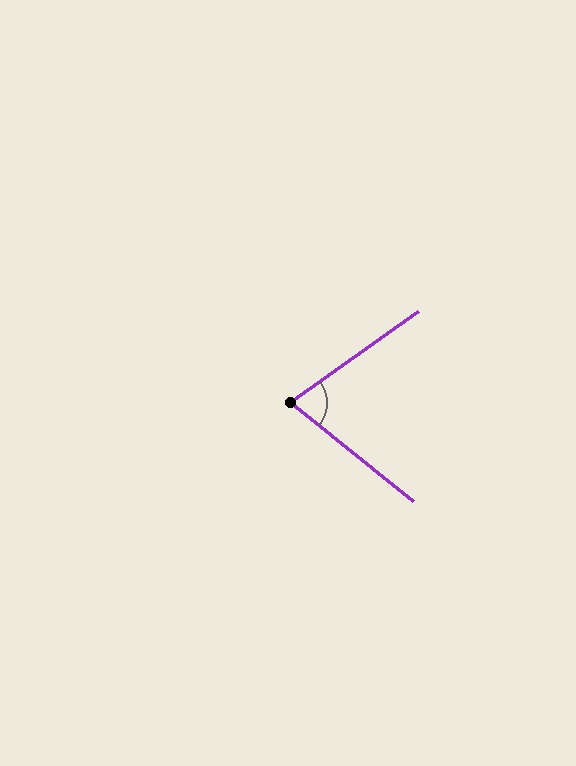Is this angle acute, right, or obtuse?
It is acute.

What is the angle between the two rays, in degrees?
Approximately 74 degrees.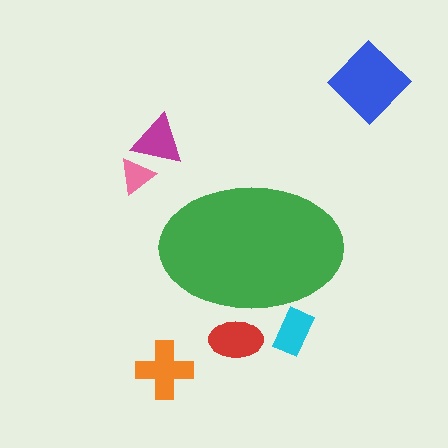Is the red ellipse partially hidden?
Yes, the red ellipse is partially hidden behind the green ellipse.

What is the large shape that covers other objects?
A green ellipse.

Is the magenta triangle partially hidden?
No, the magenta triangle is fully visible.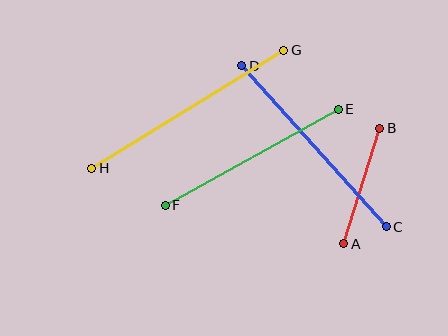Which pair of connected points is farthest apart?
Points G and H are farthest apart.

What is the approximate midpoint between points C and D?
The midpoint is at approximately (314, 146) pixels.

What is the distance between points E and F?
The distance is approximately 198 pixels.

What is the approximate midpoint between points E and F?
The midpoint is at approximately (252, 157) pixels.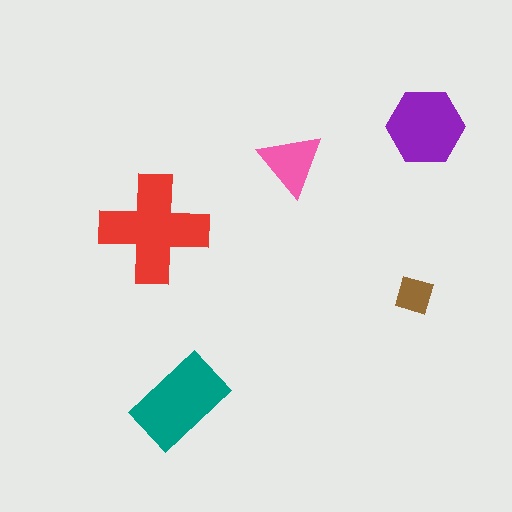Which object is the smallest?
The brown square.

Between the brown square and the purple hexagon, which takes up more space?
The purple hexagon.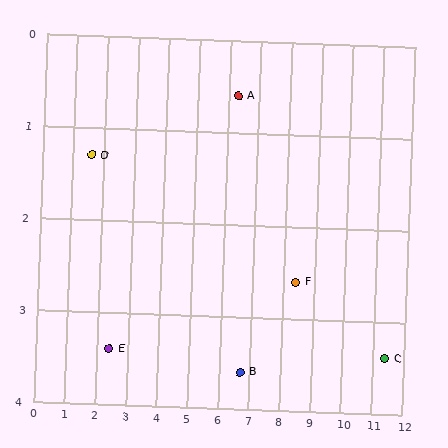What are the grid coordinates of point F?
Point F is at approximately (8.4, 2.6).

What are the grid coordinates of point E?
Point E is at approximately (2.4, 3.4).